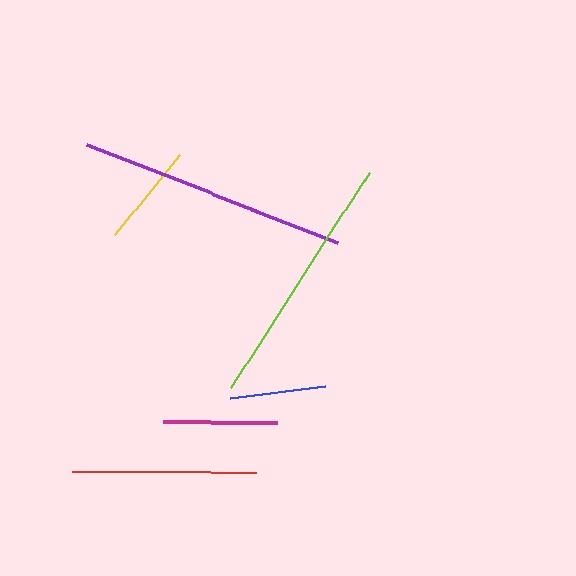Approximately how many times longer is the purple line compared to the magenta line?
The purple line is approximately 2.4 times the length of the magenta line.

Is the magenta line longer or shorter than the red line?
The red line is longer than the magenta line.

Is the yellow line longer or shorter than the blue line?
The yellow line is longer than the blue line.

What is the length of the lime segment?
The lime segment is approximately 256 pixels long.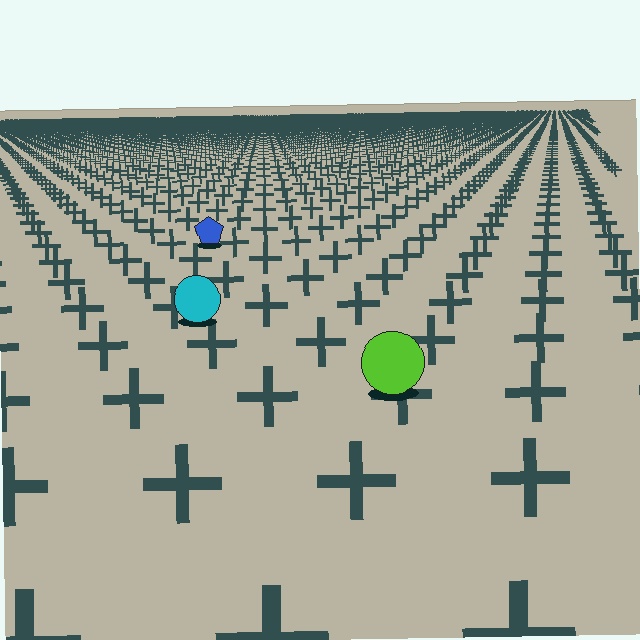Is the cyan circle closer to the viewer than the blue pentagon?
Yes. The cyan circle is closer — you can tell from the texture gradient: the ground texture is coarser near it.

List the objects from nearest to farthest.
From nearest to farthest: the lime circle, the cyan circle, the blue pentagon.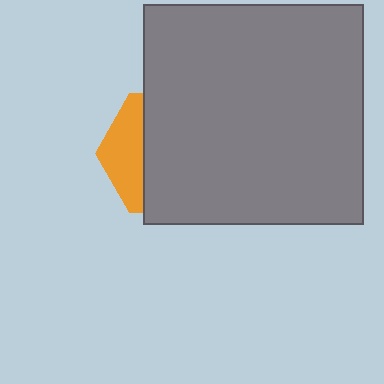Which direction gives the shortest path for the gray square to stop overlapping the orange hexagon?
Moving right gives the shortest separation.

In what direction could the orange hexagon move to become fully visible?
The orange hexagon could move left. That would shift it out from behind the gray square entirely.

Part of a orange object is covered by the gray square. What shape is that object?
It is a hexagon.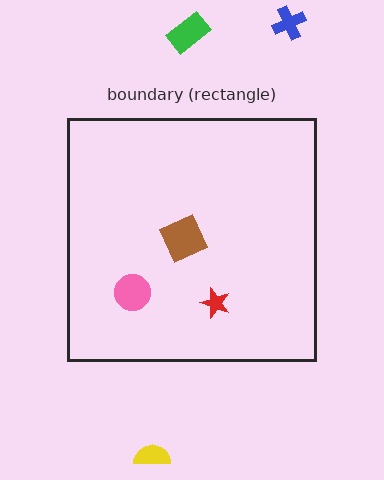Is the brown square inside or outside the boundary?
Inside.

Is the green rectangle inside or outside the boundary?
Outside.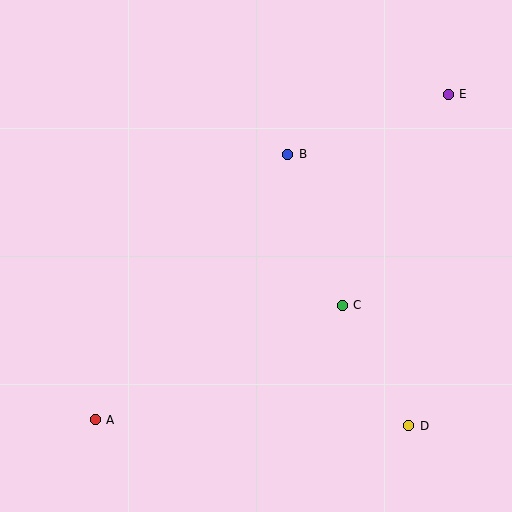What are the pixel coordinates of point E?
Point E is at (448, 94).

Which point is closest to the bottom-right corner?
Point D is closest to the bottom-right corner.